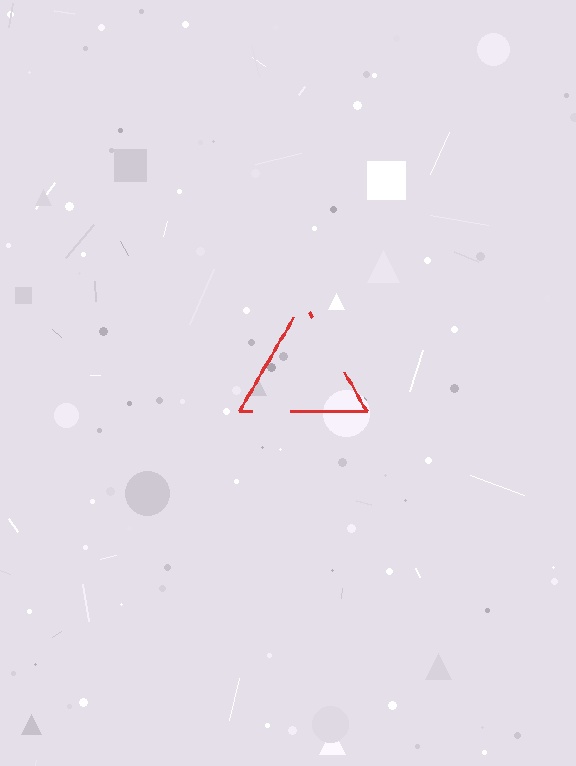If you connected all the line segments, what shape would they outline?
They would outline a triangle.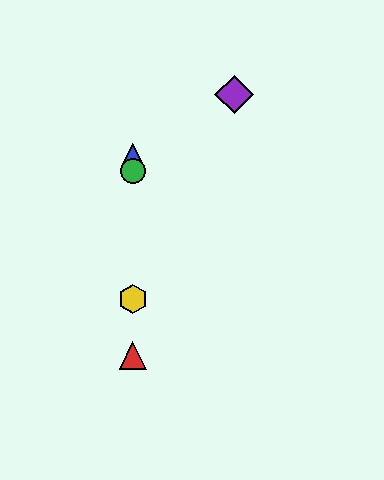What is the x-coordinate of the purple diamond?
The purple diamond is at x≈234.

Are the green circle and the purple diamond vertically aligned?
No, the green circle is at x≈133 and the purple diamond is at x≈234.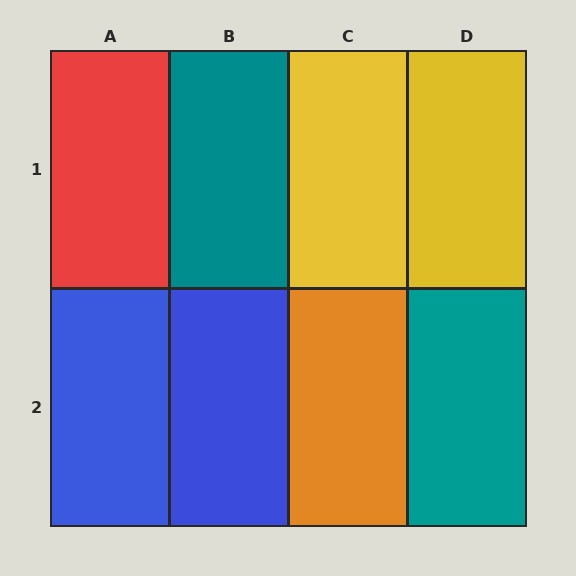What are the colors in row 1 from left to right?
Red, teal, yellow, yellow.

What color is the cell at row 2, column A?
Blue.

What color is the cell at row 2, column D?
Teal.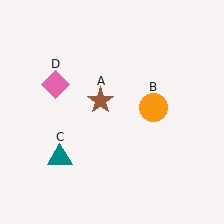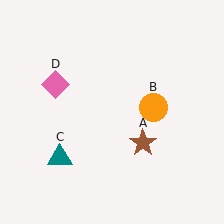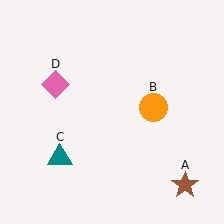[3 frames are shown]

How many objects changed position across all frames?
1 object changed position: brown star (object A).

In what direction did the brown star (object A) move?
The brown star (object A) moved down and to the right.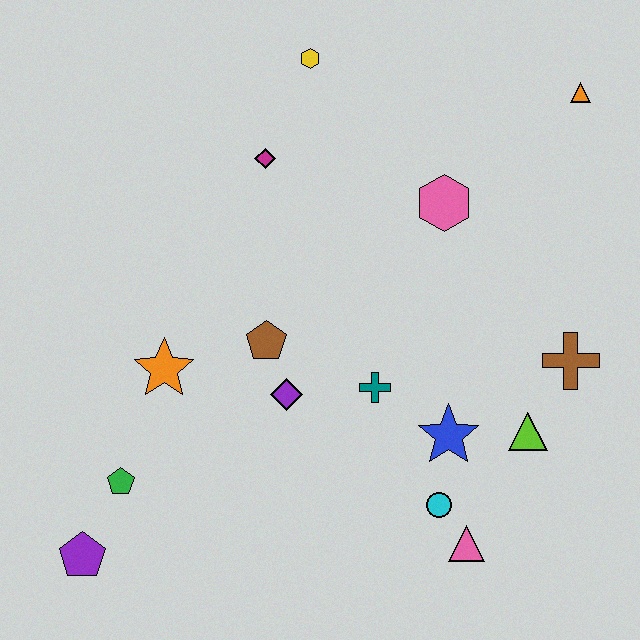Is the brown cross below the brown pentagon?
Yes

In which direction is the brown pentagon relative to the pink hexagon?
The brown pentagon is to the left of the pink hexagon.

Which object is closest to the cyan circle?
The pink triangle is closest to the cyan circle.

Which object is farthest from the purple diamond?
The orange triangle is farthest from the purple diamond.